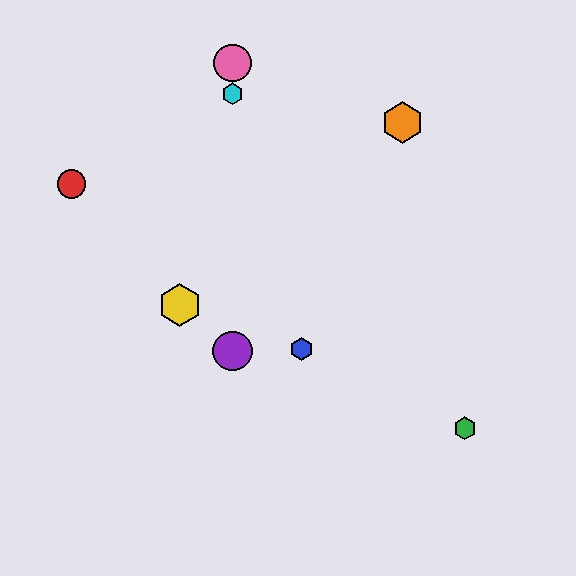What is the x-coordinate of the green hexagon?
The green hexagon is at x≈465.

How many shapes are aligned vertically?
3 shapes (the purple circle, the cyan hexagon, the pink circle) are aligned vertically.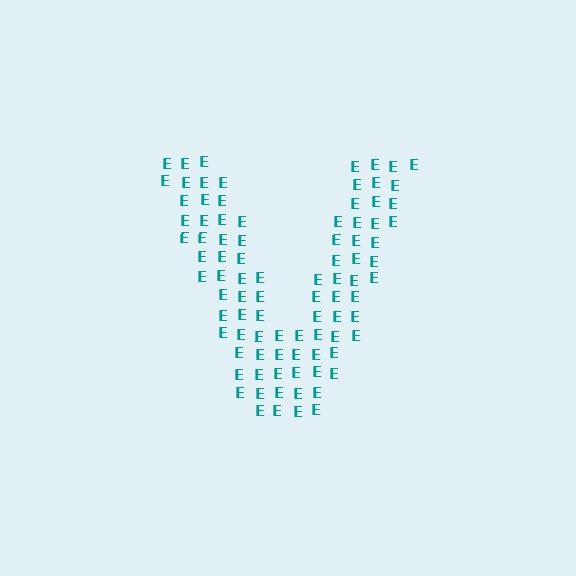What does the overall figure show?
The overall figure shows the letter V.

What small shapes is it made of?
It is made of small letter E's.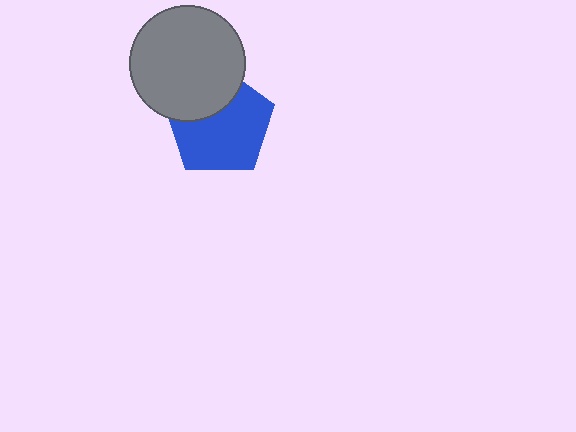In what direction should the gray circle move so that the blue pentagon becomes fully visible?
The gray circle should move up. That is the shortest direction to clear the overlap and leave the blue pentagon fully visible.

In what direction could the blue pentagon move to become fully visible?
The blue pentagon could move down. That would shift it out from behind the gray circle entirely.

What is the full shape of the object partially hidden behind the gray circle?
The partially hidden object is a blue pentagon.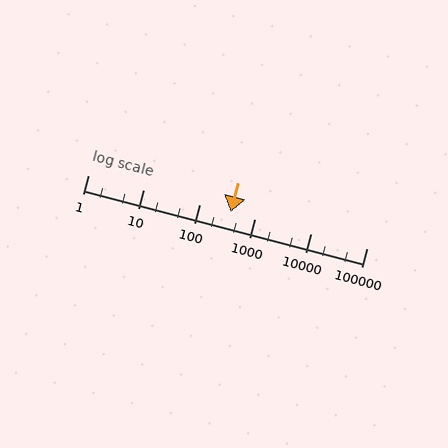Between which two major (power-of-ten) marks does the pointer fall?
The pointer is between 100 and 1000.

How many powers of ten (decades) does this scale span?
The scale spans 5 decades, from 1 to 100000.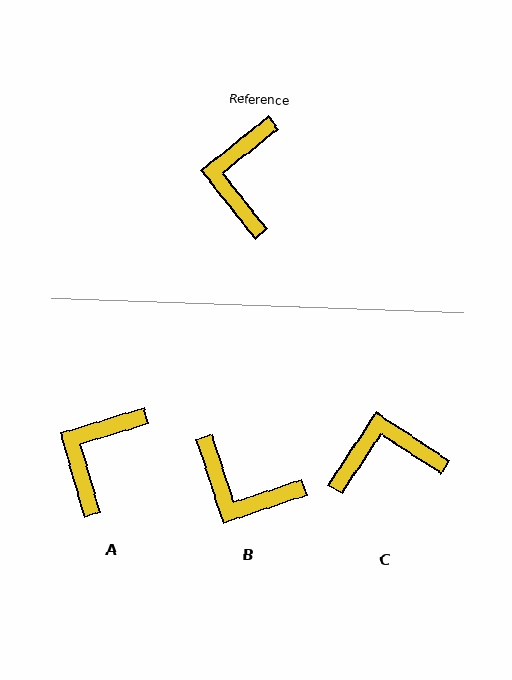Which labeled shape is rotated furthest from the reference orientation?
C, about 72 degrees away.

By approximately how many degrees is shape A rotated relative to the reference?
Approximately 22 degrees clockwise.